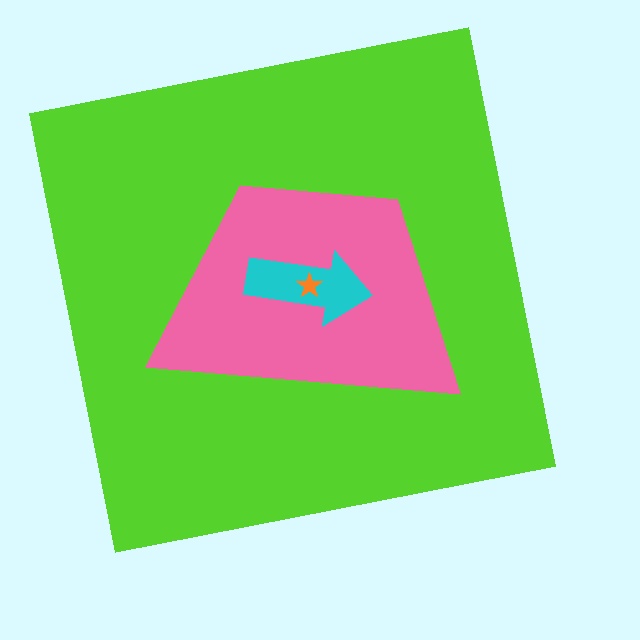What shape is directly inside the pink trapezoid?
The cyan arrow.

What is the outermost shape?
The lime square.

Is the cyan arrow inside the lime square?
Yes.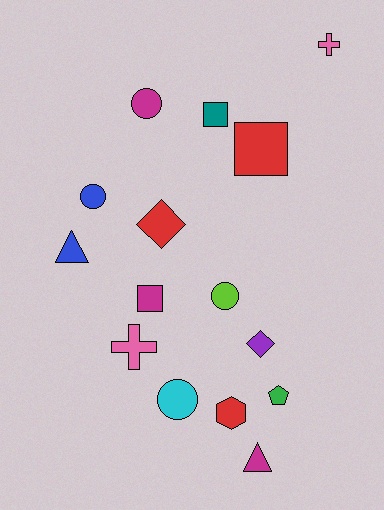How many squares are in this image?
There are 3 squares.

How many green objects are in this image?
There is 1 green object.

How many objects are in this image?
There are 15 objects.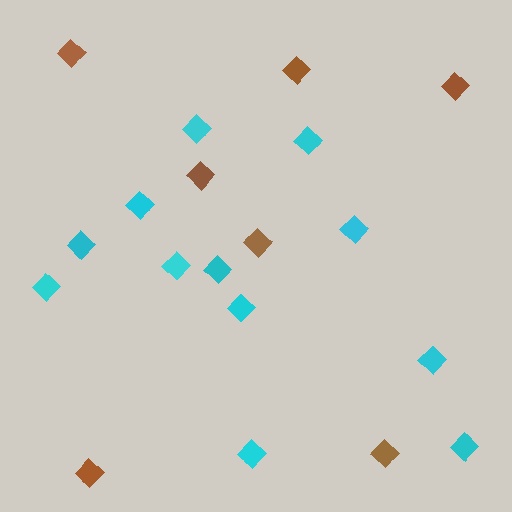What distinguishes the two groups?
There are 2 groups: one group of cyan diamonds (12) and one group of brown diamonds (7).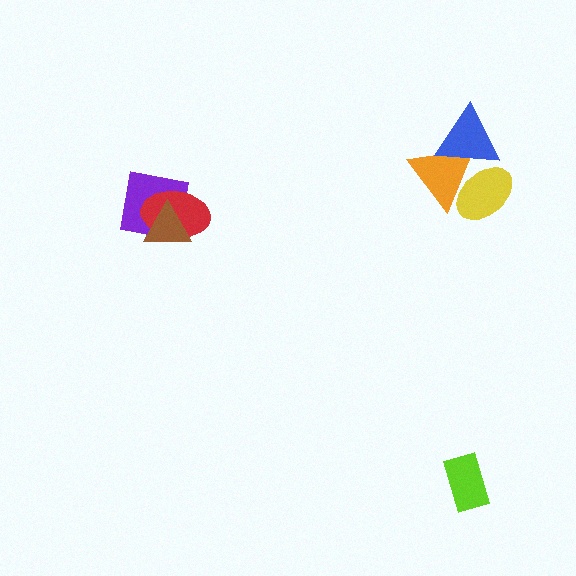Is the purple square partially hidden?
Yes, it is partially covered by another shape.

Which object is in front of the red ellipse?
The brown triangle is in front of the red ellipse.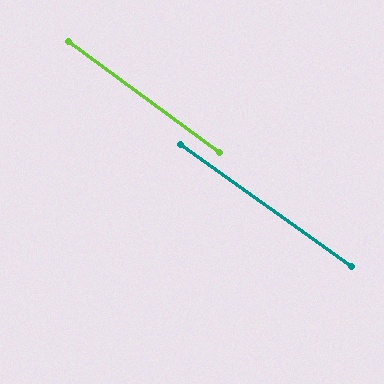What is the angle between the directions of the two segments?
Approximately 0 degrees.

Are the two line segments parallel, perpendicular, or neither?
Parallel — their directions differ by only 0.3°.